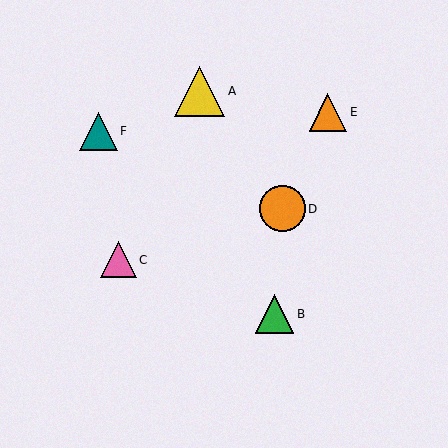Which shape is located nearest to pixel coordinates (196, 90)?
The yellow triangle (labeled A) at (199, 91) is nearest to that location.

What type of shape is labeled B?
Shape B is a green triangle.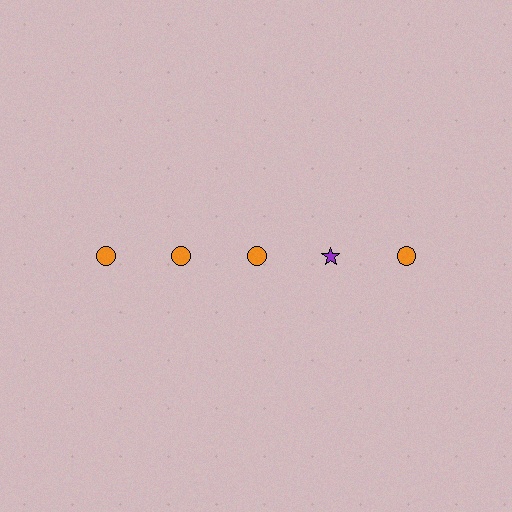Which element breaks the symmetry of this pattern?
The purple star in the top row, second from right column breaks the symmetry. All other shapes are orange circles.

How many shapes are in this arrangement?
There are 5 shapes arranged in a grid pattern.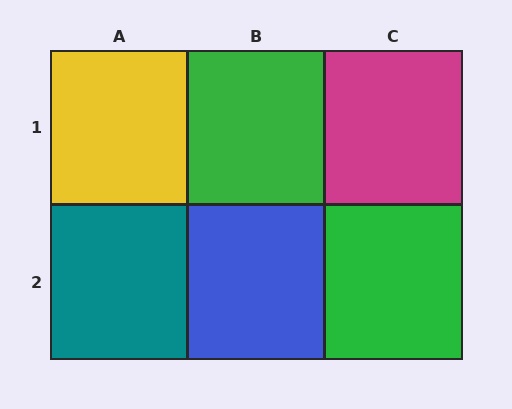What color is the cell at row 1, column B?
Green.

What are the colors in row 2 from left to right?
Teal, blue, green.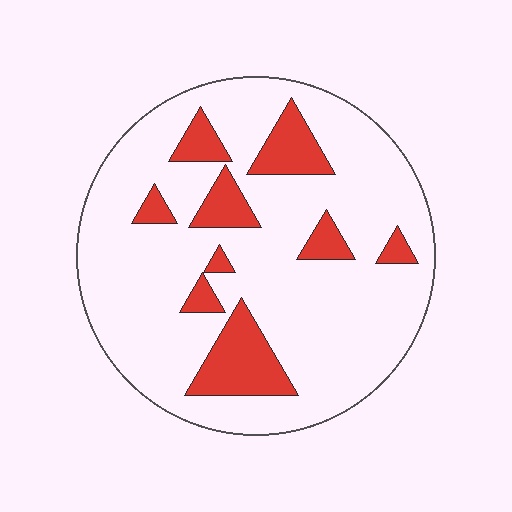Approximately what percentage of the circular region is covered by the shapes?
Approximately 20%.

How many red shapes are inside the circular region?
9.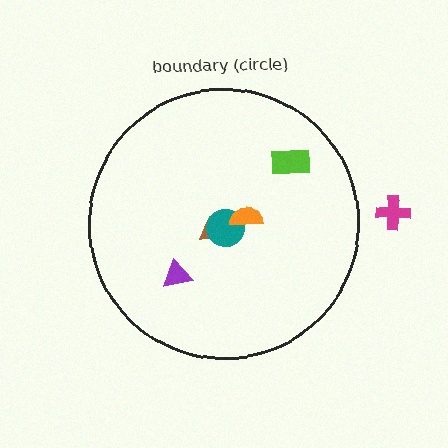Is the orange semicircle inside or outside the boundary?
Inside.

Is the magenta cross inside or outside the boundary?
Outside.